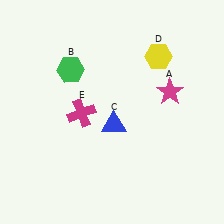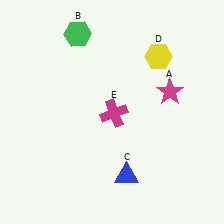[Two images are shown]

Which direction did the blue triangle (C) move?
The blue triangle (C) moved down.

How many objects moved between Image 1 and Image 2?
3 objects moved between the two images.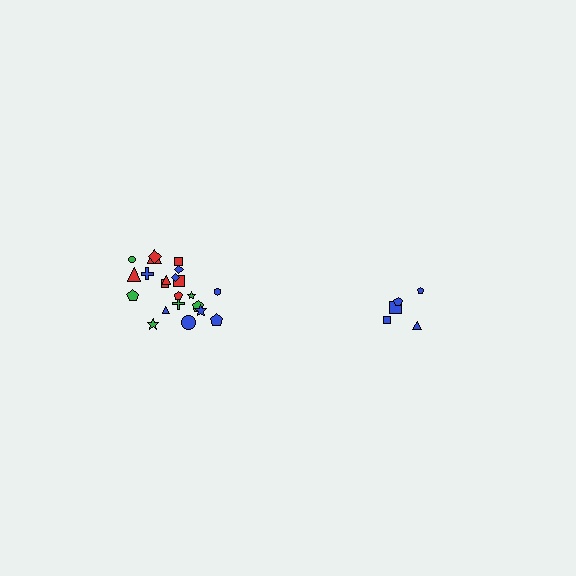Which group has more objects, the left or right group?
The left group.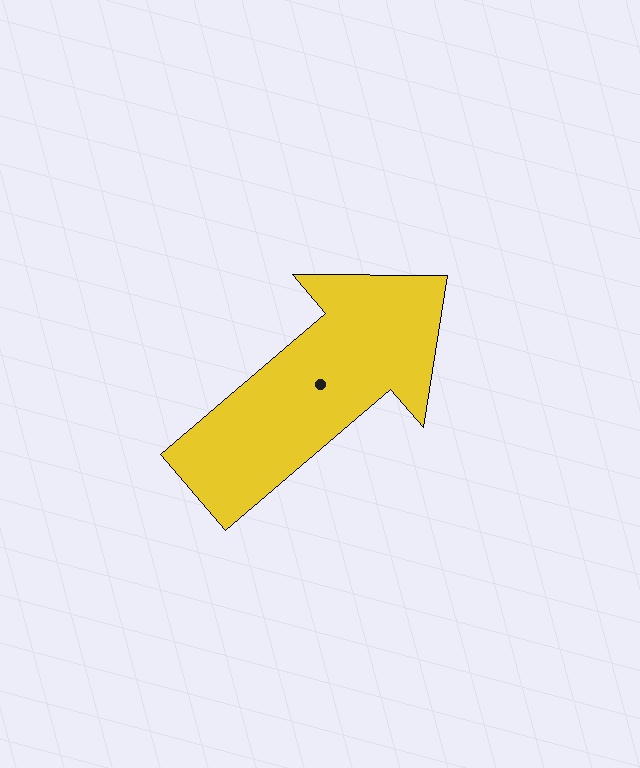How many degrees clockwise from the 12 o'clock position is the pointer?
Approximately 50 degrees.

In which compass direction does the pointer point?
Northeast.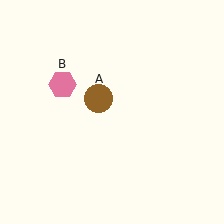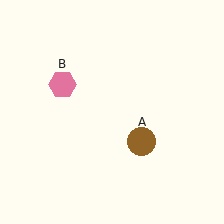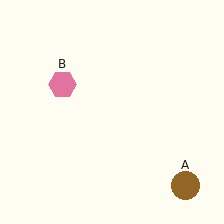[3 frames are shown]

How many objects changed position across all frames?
1 object changed position: brown circle (object A).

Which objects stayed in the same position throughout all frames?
Pink hexagon (object B) remained stationary.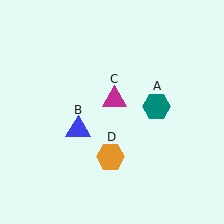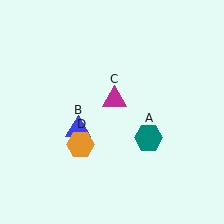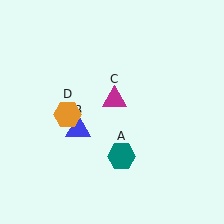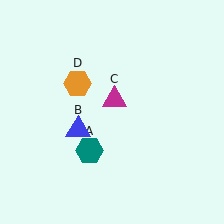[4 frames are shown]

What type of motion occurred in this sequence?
The teal hexagon (object A), orange hexagon (object D) rotated clockwise around the center of the scene.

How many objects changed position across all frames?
2 objects changed position: teal hexagon (object A), orange hexagon (object D).